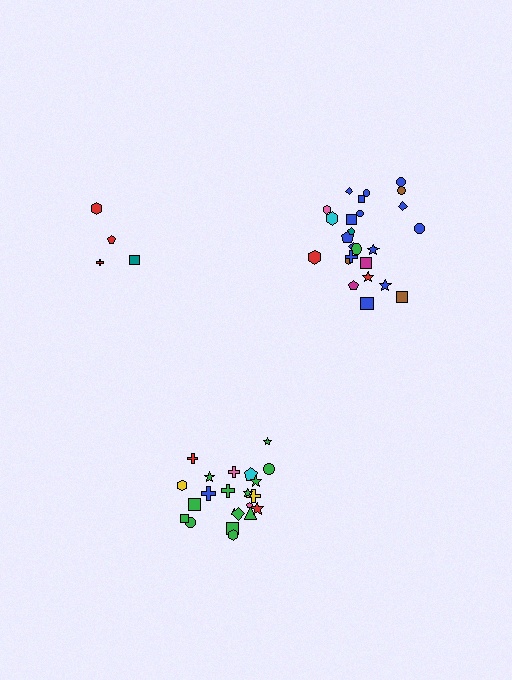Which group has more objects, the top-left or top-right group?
The top-right group.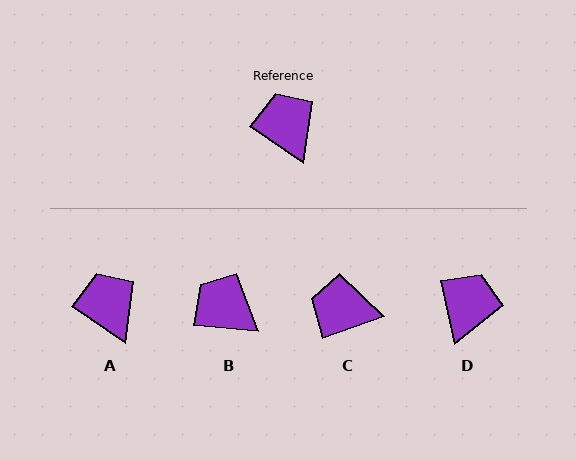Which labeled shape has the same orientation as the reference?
A.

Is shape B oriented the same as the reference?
No, it is off by about 28 degrees.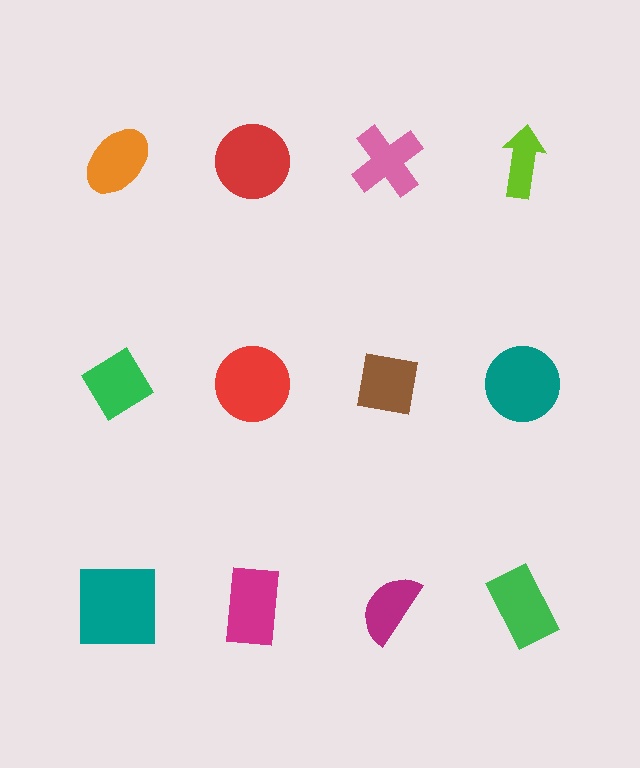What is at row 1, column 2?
A red circle.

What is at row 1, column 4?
A lime arrow.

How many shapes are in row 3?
4 shapes.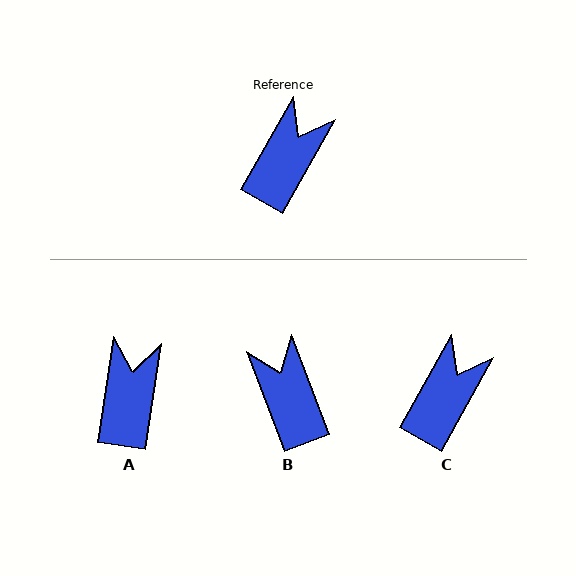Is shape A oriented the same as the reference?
No, it is off by about 21 degrees.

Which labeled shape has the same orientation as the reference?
C.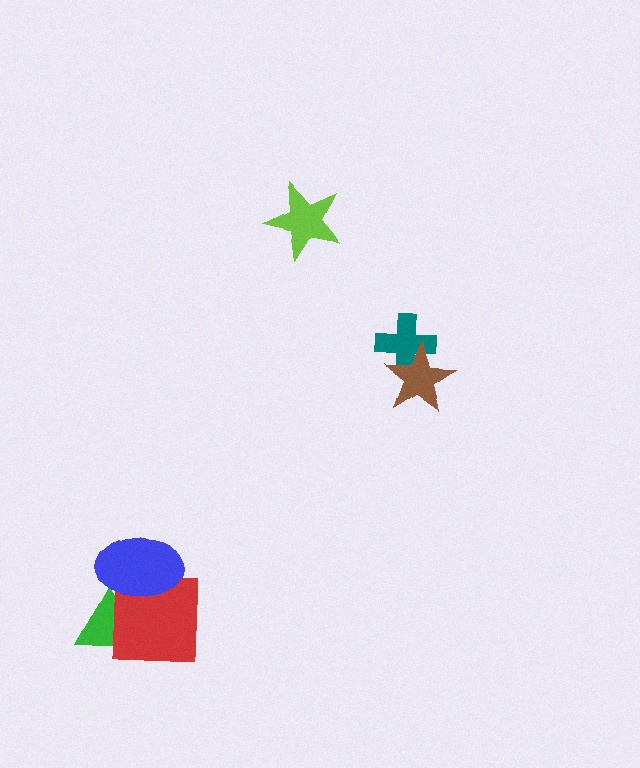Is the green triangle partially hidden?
Yes, it is partially covered by another shape.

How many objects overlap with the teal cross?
1 object overlaps with the teal cross.